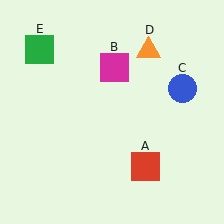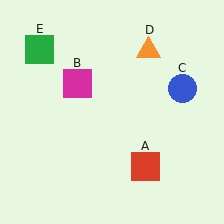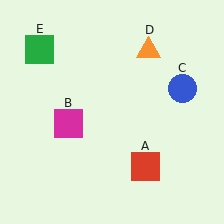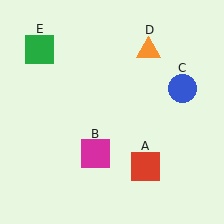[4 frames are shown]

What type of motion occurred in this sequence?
The magenta square (object B) rotated counterclockwise around the center of the scene.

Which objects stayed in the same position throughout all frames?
Red square (object A) and blue circle (object C) and orange triangle (object D) and green square (object E) remained stationary.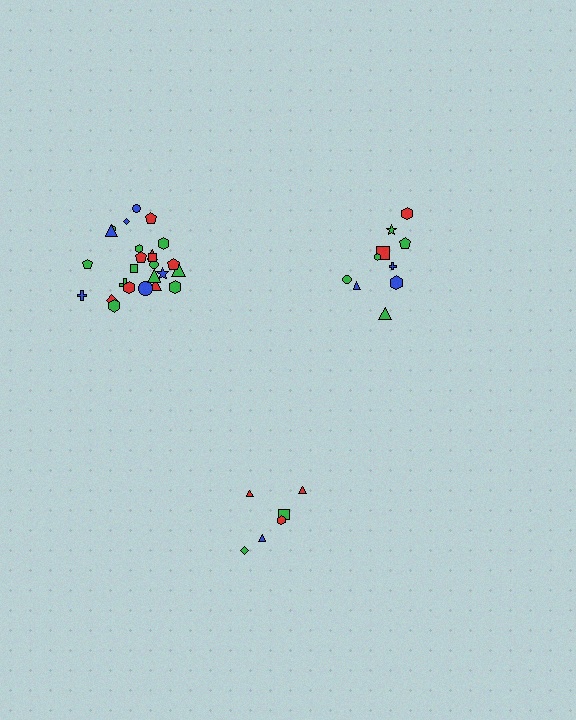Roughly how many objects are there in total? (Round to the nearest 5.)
Roughly 40 objects in total.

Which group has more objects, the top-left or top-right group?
The top-left group.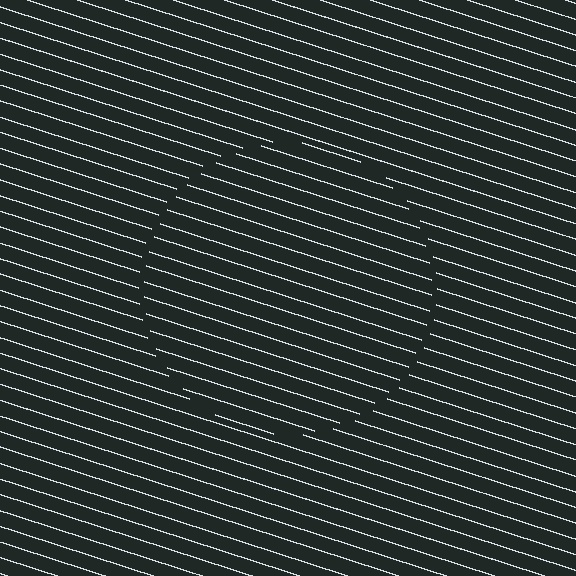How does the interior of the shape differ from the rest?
The interior of the shape contains the same grating, shifted by half a period — the contour is defined by the phase discontinuity where line-ends from the inner and outer gratings abut.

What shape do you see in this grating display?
An illusory circle. The interior of the shape contains the same grating, shifted by half a period — the contour is defined by the phase discontinuity where line-ends from the inner and outer gratings abut.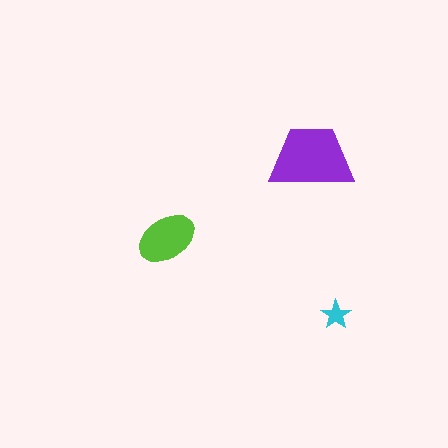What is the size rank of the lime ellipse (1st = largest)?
2nd.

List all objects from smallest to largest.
The cyan star, the lime ellipse, the purple trapezoid.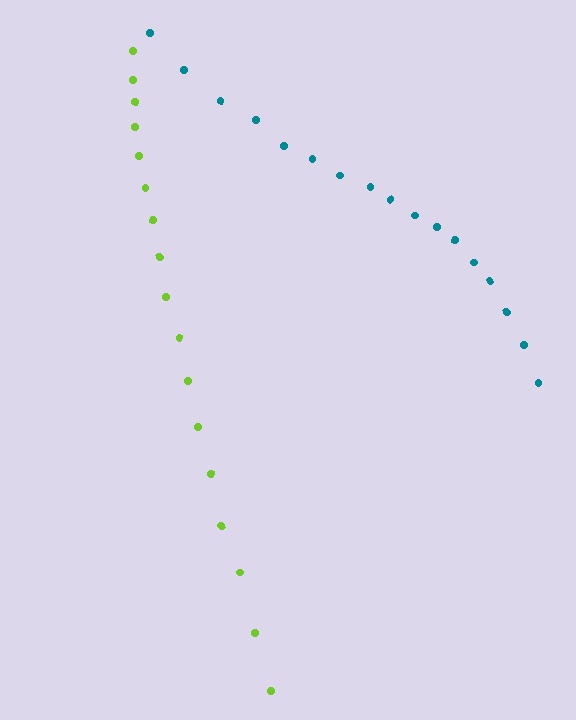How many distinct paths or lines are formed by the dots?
There are 2 distinct paths.